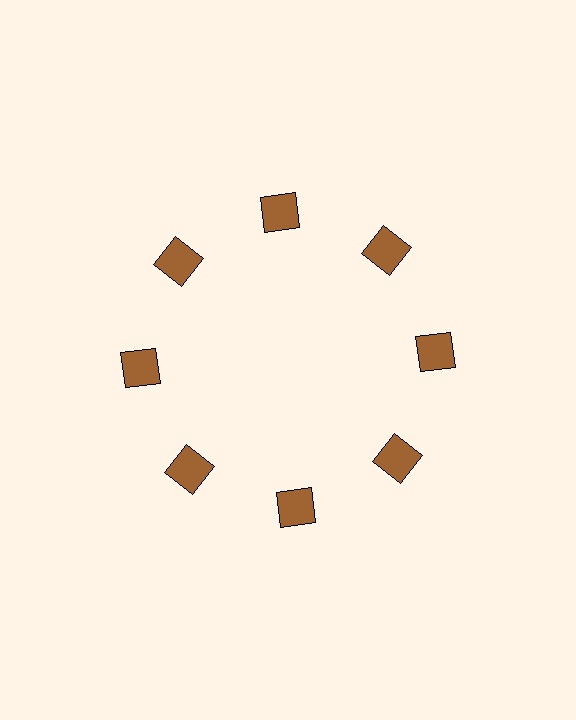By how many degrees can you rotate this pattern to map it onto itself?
The pattern maps onto itself every 45 degrees of rotation.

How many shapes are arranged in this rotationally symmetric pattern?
There are 8 shapes, arranged in 8 groups of 1.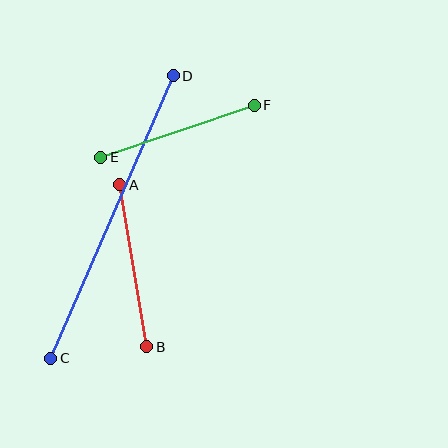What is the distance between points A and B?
The distance is approximately 164 pixels.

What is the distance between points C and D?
The distance is approximately 308 pixels.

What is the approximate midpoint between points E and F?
The midpoint is at approximately (178, 131) pixels.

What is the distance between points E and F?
The distance is approximately 162 pixels.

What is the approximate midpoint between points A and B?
The midpoint is at approximately (133, 266) pixels.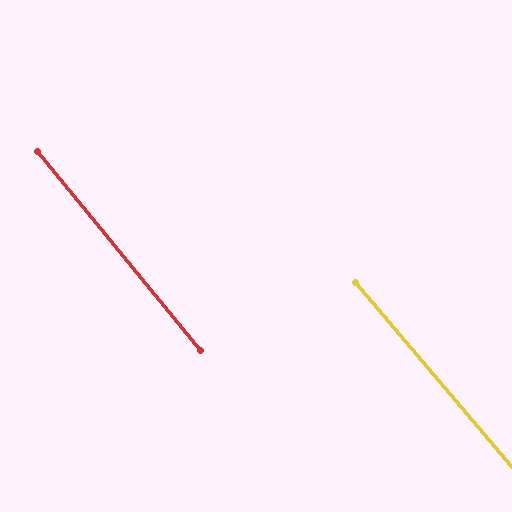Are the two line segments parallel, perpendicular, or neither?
Parallel — their directions differ by only 1.1°.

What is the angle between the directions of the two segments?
Approximately 1 degree.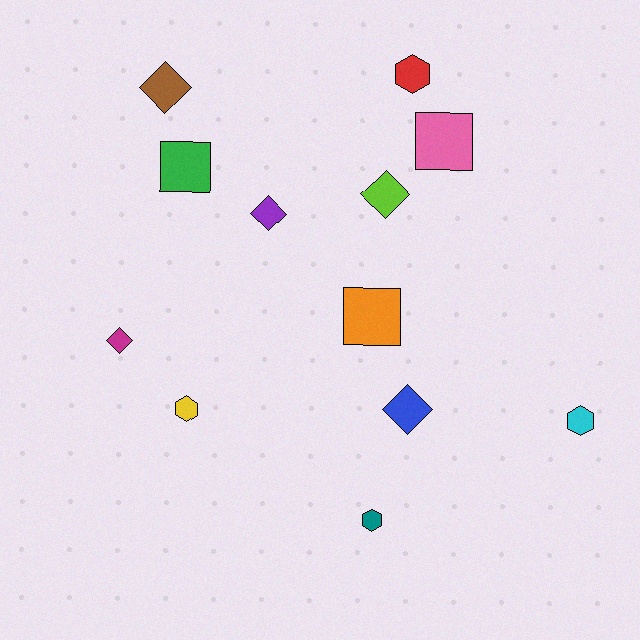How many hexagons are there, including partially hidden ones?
There are 4 hexagons.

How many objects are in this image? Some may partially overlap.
There are 12 objects.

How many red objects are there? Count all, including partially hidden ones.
There is 1 red object.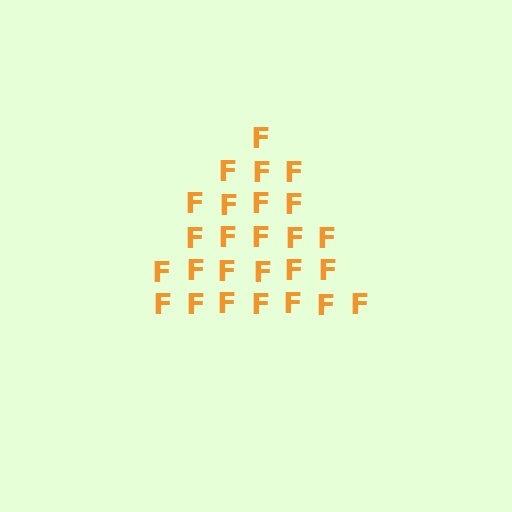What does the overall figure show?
The overall figure shows a triangle.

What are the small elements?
The small elements are letter F's.